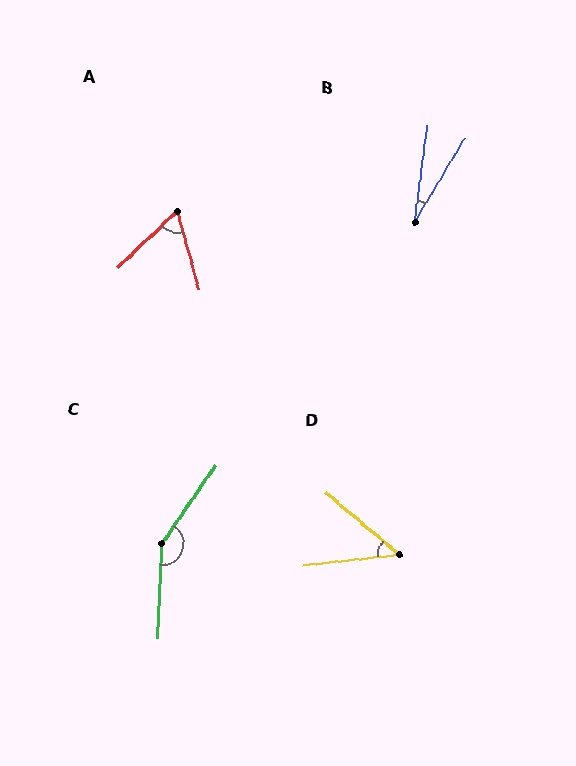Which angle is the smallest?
B, at approximately 23 degrees.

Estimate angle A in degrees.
Approximately 62 degrees.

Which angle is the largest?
C, at approximately 148 degrees.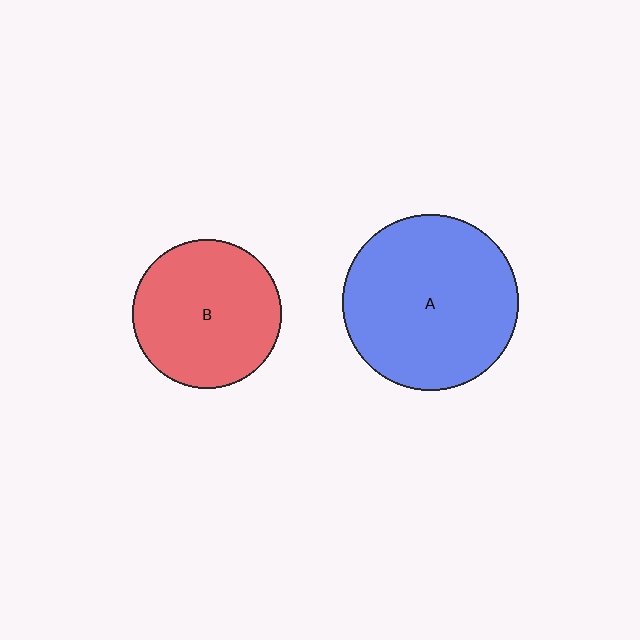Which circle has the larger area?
Circle A (blue).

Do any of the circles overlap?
No, none of the circles overlap.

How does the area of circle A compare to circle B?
Approximately 1.4 times.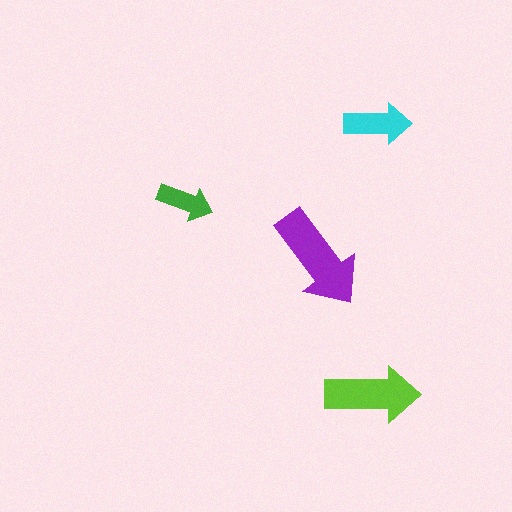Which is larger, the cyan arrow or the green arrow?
The cyan one.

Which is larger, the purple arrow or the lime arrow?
The purple one.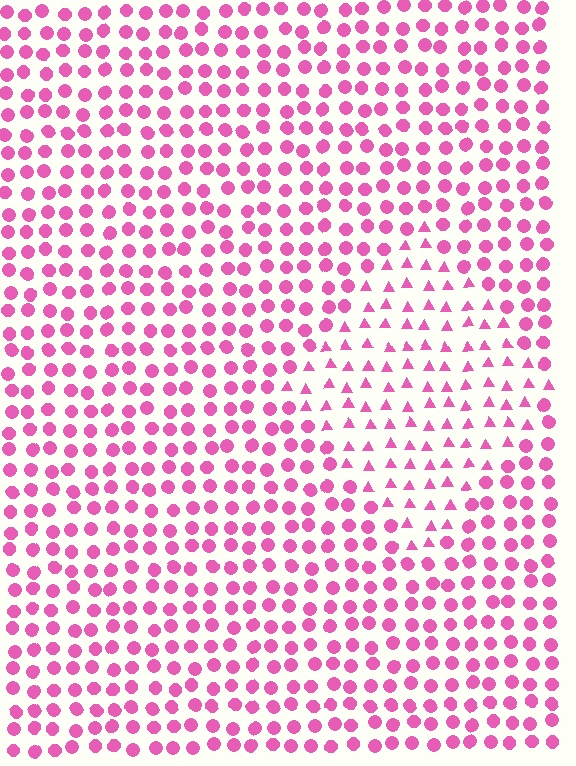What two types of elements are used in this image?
The image uses triangles inside the diamond region and circles outside it.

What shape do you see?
I see a diamond.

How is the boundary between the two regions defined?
The boundary is defined by a change in element shape: triangles inside vs. circles outside. All elements share the same color and spacing.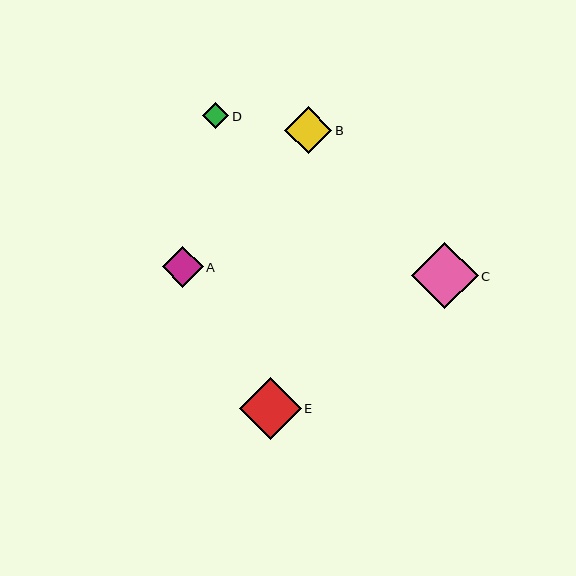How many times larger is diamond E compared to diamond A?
Diamond E is approximately 1.5 times the size of diamond A.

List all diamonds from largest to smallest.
From largest to smallest: C, E, B, A, D.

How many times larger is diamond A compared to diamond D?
Diamond A is approximately 1.6 times the size of diamond D.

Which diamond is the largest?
Diamond C is the largest with a size of approximately 67 pixels.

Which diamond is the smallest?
Diamond D is the smallest with a size of approximately 26 pixels.